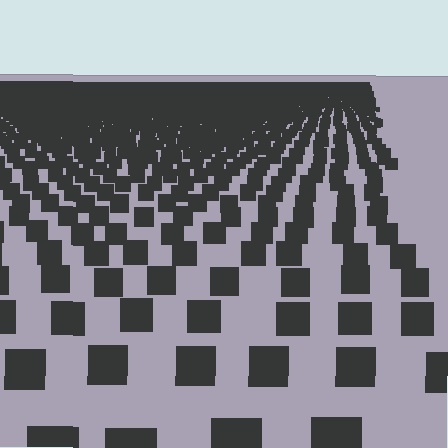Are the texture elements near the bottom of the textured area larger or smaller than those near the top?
Larger. Near the bottom, elements are closer to the viewer and appear at a bigger on-screen size.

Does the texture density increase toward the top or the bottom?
Density increases toward the top.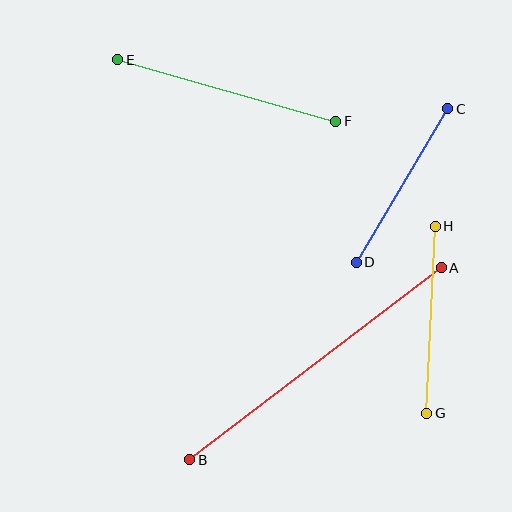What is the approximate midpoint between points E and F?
The midpoint is at approximately (227, 91) pixels.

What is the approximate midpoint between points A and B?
The midpoint is at approximately (316, 364) pixels.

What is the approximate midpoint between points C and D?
The midpoint is at approximately (402, 186) pixels.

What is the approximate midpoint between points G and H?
The midpoint is at approximately (431, 320) pixels.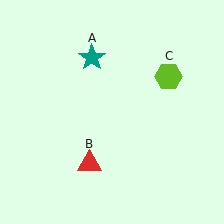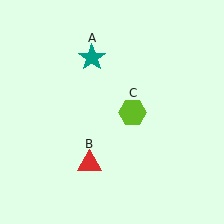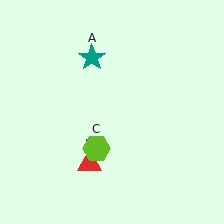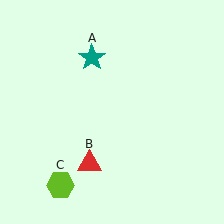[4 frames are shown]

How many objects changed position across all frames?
1 object changed position: lime hexagon (object C).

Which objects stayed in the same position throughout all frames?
Teal star (object A) and red triangle (object B) remained stationary.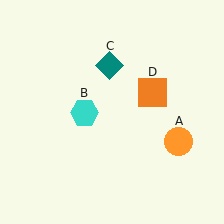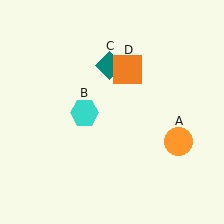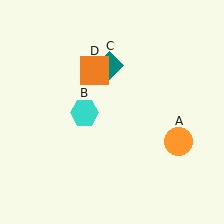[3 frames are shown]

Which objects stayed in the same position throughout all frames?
Orange circle (object A) and cyan hexagon (object B) and teal diamond (object C) remained stationary.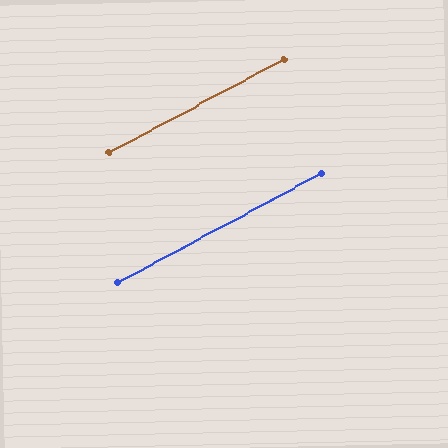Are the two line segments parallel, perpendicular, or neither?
Parallel — their directions differ by only 0.0°.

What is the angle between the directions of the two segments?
Approximately 0 degrees.